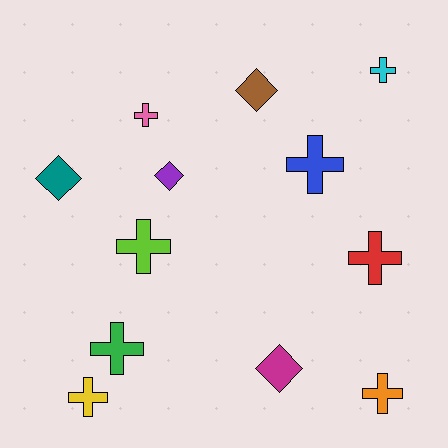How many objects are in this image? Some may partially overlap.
There are 12 objects.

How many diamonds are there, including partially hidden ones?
There are 4 diamonds.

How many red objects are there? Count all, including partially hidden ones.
There is 1 red object.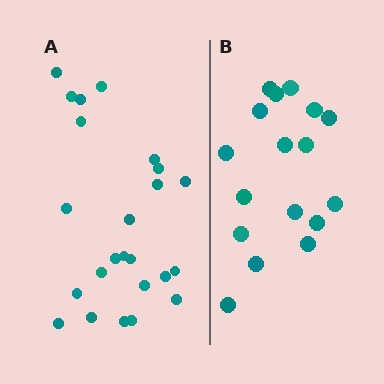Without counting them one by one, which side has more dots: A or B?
Region A (the left region) has more dots.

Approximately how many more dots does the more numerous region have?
Region A has roughly 8 or so more dots than region B.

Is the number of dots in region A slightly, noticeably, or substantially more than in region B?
Region A has noticeably more, but not dramatically so. The ratio is roughly 1.4 to 1.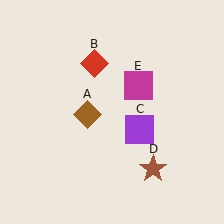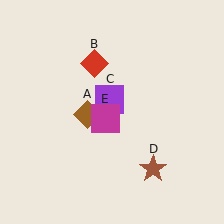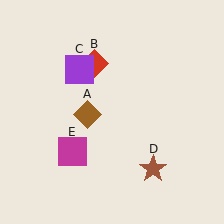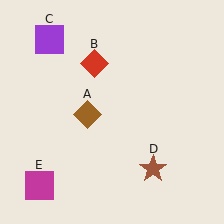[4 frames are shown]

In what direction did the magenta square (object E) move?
The magenta square (object E) moved down and to the left.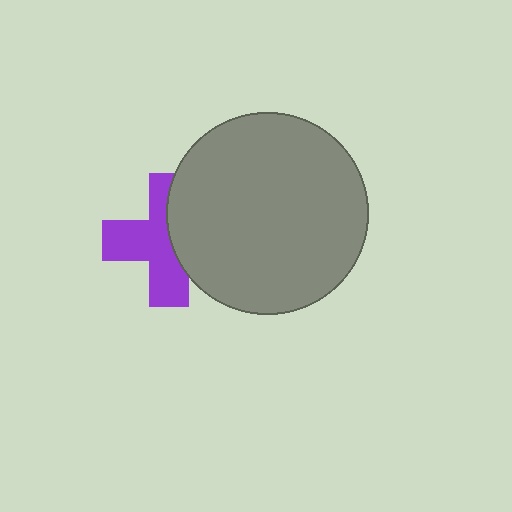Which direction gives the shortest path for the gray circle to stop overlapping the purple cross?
Moving right gives the shortest separation.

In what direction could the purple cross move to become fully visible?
The purple cross could move left. That would shift it out from behind the gray circle entirely.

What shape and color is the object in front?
The object in front is a gray circle.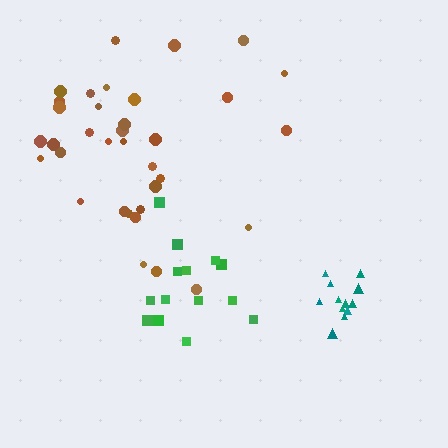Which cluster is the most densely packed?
Teal.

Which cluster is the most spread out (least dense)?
Brown.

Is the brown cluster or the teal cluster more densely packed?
Teal.